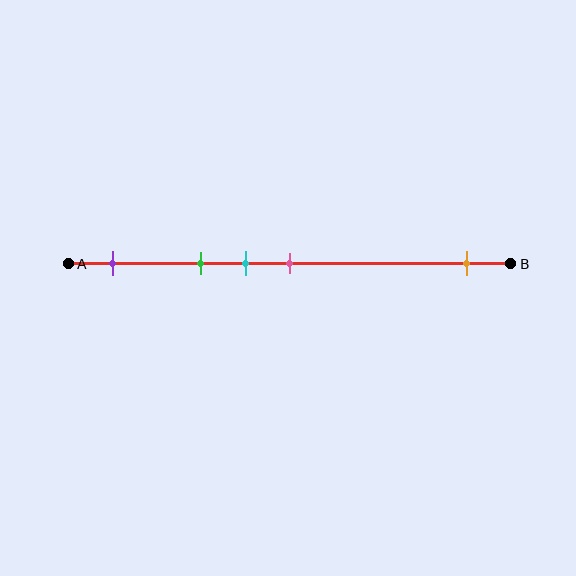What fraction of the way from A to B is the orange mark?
The orange mark is approximately 90% (0.9) of the way from A to B.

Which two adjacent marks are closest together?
The cyan and pink marks are the closest adjacent pair.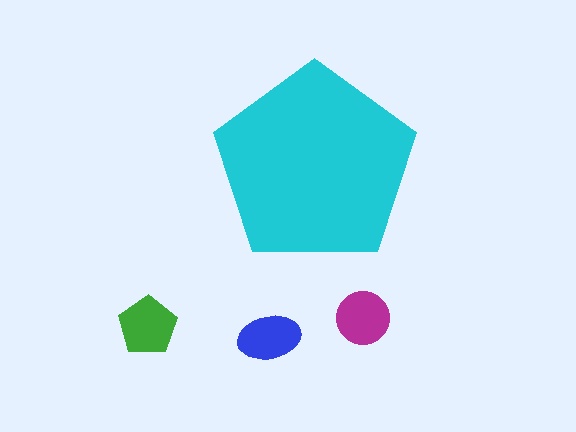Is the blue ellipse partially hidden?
No, the blue ellipse is fully visible.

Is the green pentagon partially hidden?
No, the green pentagon is fully visible.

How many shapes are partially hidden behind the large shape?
0 shapes are partially hidden.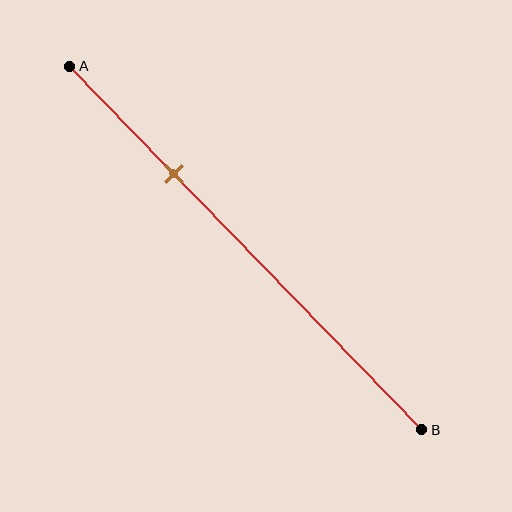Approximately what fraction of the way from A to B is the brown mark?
The brown mark is approximately 30% of the way from A to B.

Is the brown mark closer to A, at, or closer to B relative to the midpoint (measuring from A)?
The brown mark is closer to point A than the midpoint of segment AB.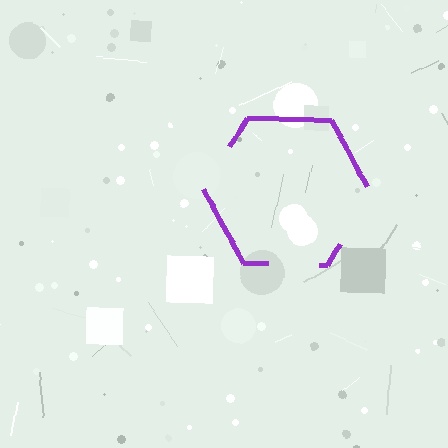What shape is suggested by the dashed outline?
The dashed outline suggests a hexagon.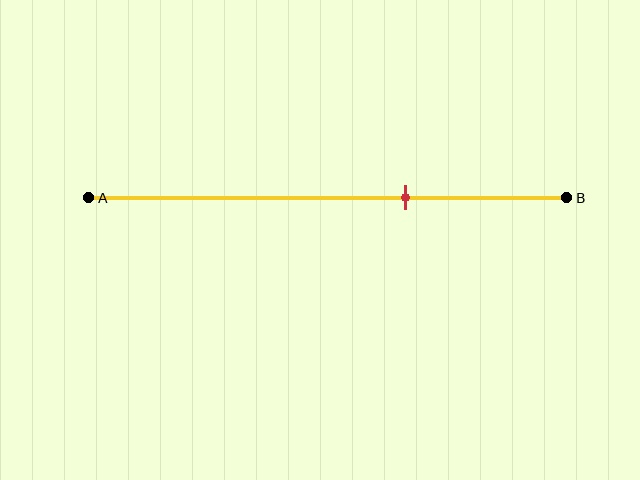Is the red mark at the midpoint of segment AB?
No, the mark is at about 65% from A, not at the 50% midpoint.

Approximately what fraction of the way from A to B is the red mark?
The red mark is approximately 65% of the way from A to B.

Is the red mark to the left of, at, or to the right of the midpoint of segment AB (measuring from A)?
The red mark is to the right of the midpoint of segment AB.